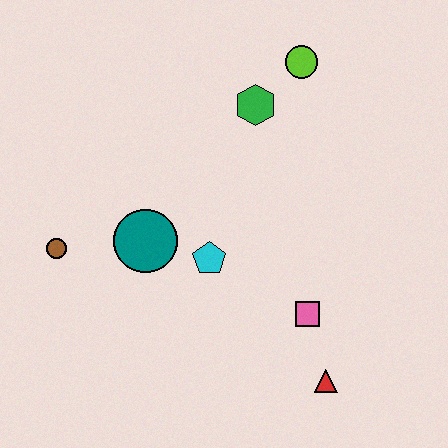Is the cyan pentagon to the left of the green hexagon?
Yes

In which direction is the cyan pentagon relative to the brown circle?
The cyan pentagon is to the right of the brown circle.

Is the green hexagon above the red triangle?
Yes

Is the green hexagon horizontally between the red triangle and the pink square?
No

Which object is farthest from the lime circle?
The red triangle is farthest from the lime circle.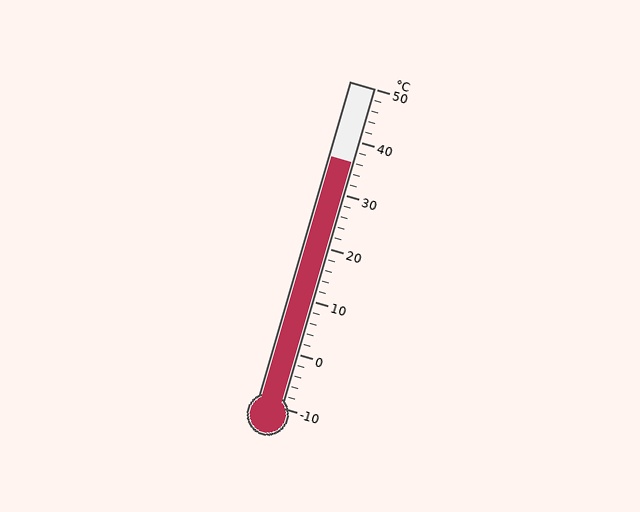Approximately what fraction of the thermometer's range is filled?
The thermometer is filled to approximately 75% of its range.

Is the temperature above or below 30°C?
The temperature is above 30°C.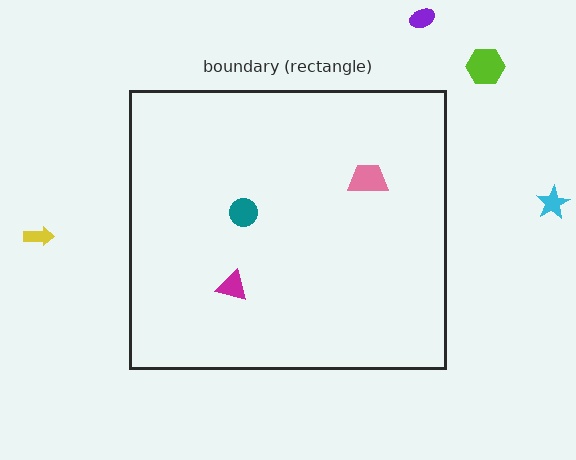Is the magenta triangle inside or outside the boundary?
Inside.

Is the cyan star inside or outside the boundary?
Outside.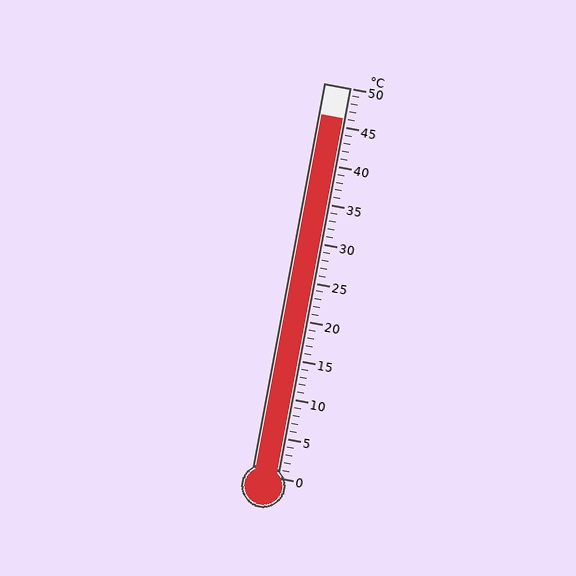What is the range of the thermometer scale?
The thermometer scale ranges from 0°C to 50°C.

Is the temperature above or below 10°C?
The temperature is above 10°C.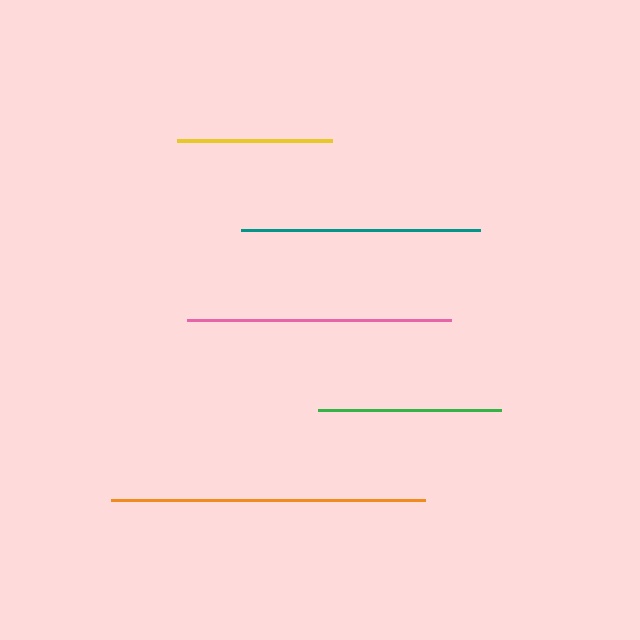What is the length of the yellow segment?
The yellow segment is approximately 155 pixels long.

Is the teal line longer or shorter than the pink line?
The pink line is longer than the teal line.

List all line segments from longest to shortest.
From longest to shortest: orange, pink, teal, green, yellow.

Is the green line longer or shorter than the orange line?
The orange line is longer than the green line.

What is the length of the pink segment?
The pink segment is approximately 264 pixels long.